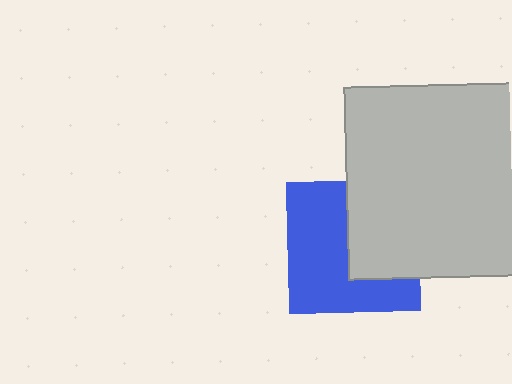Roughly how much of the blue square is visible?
About half of it is visible (roughly 59%).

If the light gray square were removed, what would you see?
You would see the complete blue square.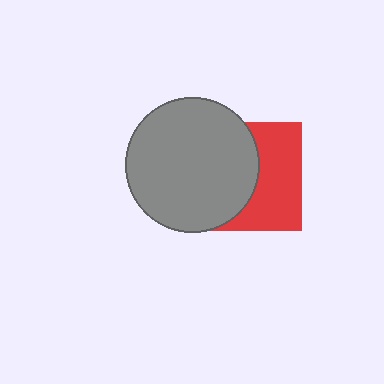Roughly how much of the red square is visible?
About half of it is visible (roughly 48%).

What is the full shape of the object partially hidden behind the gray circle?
The partially hidden object is a red square.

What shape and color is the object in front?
The object in front is a gray circle.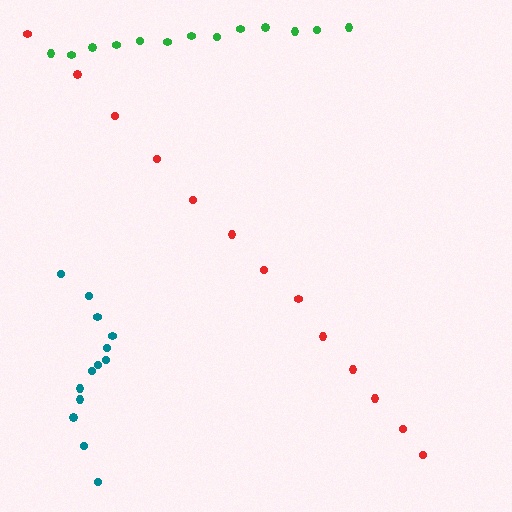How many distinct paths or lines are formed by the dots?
There are 3 distinct paths.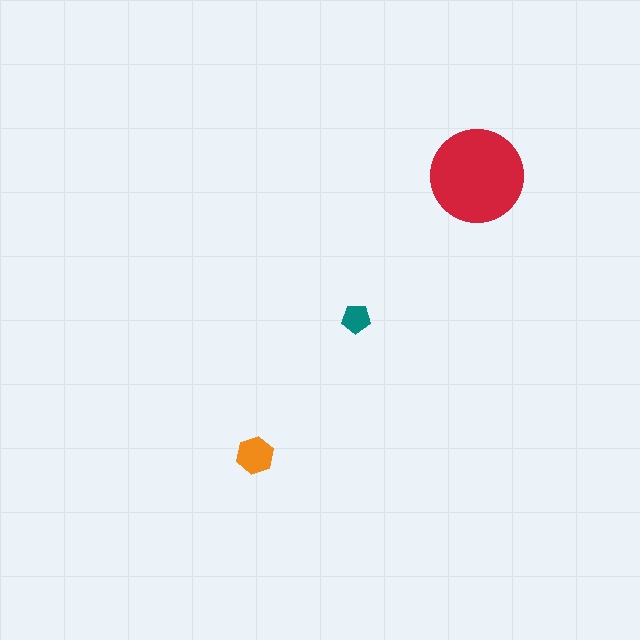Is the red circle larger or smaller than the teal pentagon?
Larger.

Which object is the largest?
The red circle.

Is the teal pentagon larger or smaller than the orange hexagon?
Smaller.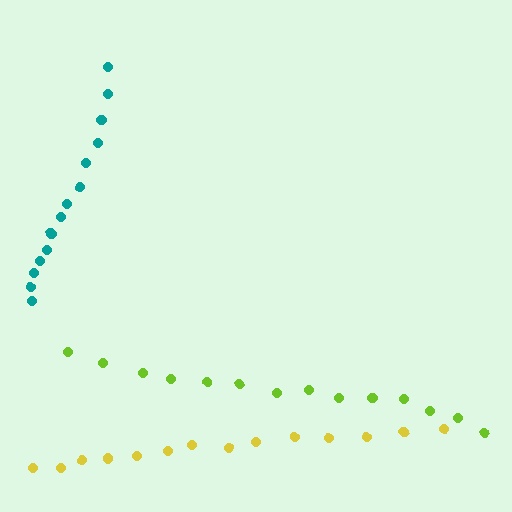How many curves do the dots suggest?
There are 3 distinct paths.